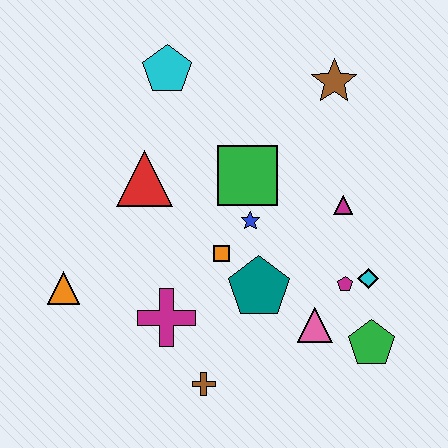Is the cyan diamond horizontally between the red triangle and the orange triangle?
No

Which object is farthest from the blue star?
The orange triangle is farthest from the blue star.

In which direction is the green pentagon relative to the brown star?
The green pentagon is below the brown star.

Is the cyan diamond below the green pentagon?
No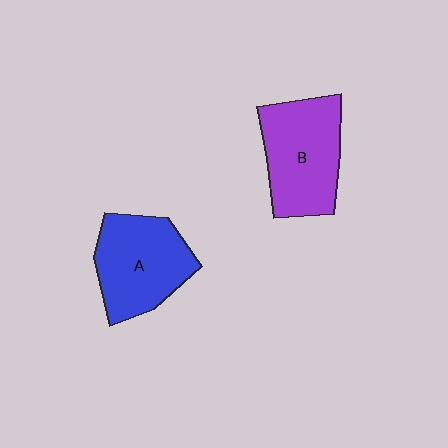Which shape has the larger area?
Shape B (purple).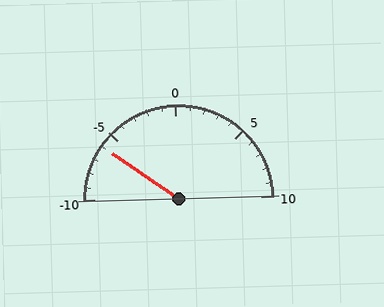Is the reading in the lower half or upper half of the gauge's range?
The reading is in the lower half of the range (-10 to 10).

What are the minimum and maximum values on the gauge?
The gauge ranges from -10 to 10.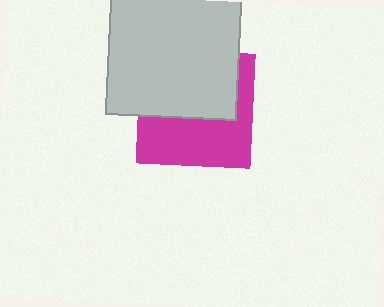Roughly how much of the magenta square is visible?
About half of it is visible (roughly 49%).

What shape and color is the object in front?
The object in front is a light gray rectangle.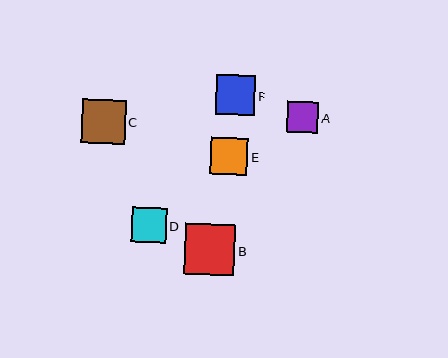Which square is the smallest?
Square A is the smallest with a size of approximately 31 pixels.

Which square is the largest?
Square B is the largest with a size of approximately 50 pixels.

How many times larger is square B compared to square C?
Square B is approximately 1.1 times the size of square C.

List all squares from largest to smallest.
From largest to smallest: B, C, F, E, D, A.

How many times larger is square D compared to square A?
Square D is approximately 1.1 times the size of square A.